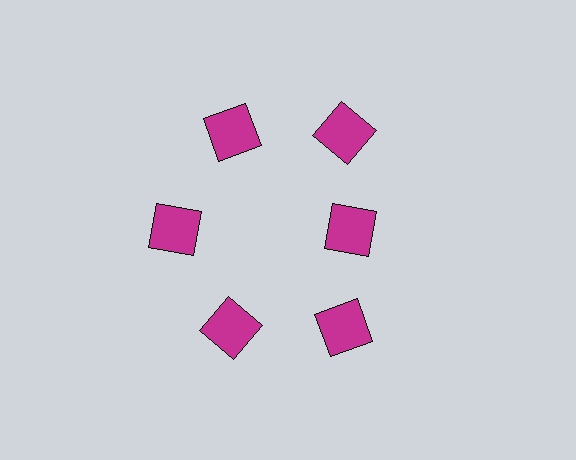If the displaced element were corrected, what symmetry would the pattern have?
It would have 6-fold rotational symmetry — the pattern would map onto itself every 60 degrees.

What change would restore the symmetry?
The symmetry would be restored by moving it outward, back onto the ring so that all 6 squares sit at equal angles and equal distance from the center.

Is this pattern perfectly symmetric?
No. The 6 magenta squares are arranged in a ring, but one element near the 3 o'clock position is pulled inward toward the center, breaking the 6-fold rotational symmetry.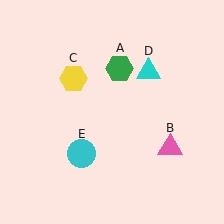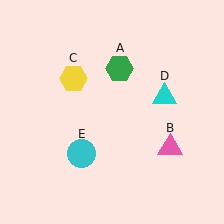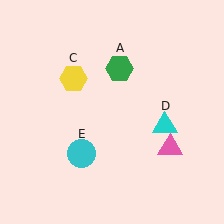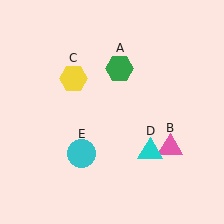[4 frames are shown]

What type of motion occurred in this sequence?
The cyan triangle (object D) rotated clockwise around the center of the scene.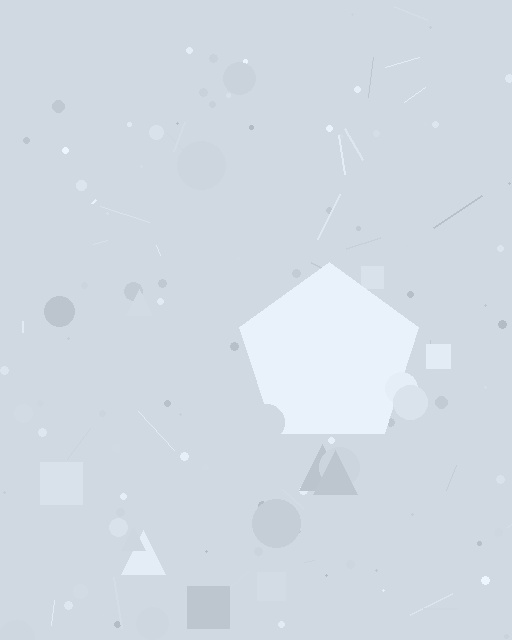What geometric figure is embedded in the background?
A pentagon is embedded in the background.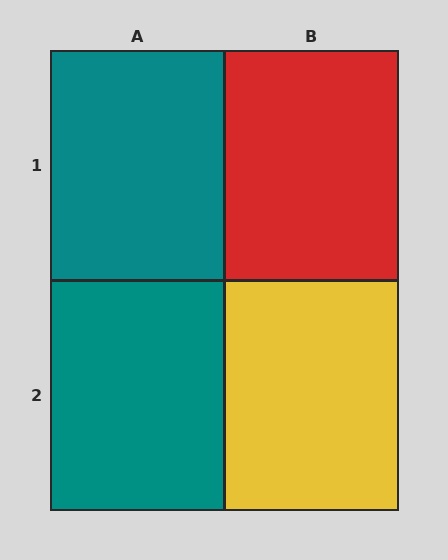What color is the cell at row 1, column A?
Teal.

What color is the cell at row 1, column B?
Red.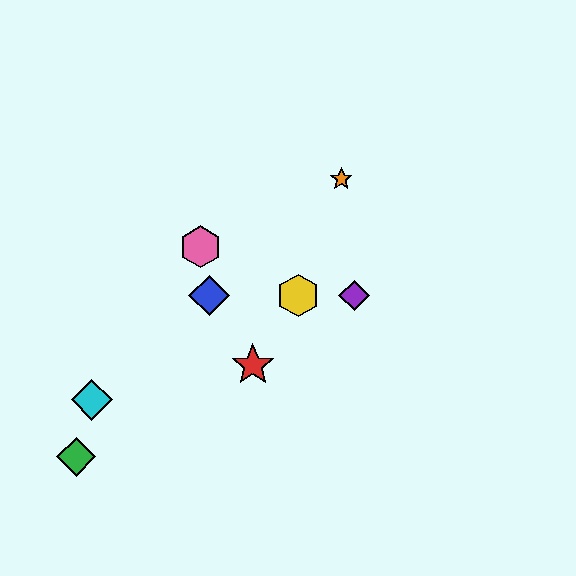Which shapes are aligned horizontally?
The blue diamond, the yellow hexagon, the purple diamond are aligned horizontally.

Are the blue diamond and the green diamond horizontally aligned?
No, the blue diamond is at y≈295 and the green diamond is at y≈457.